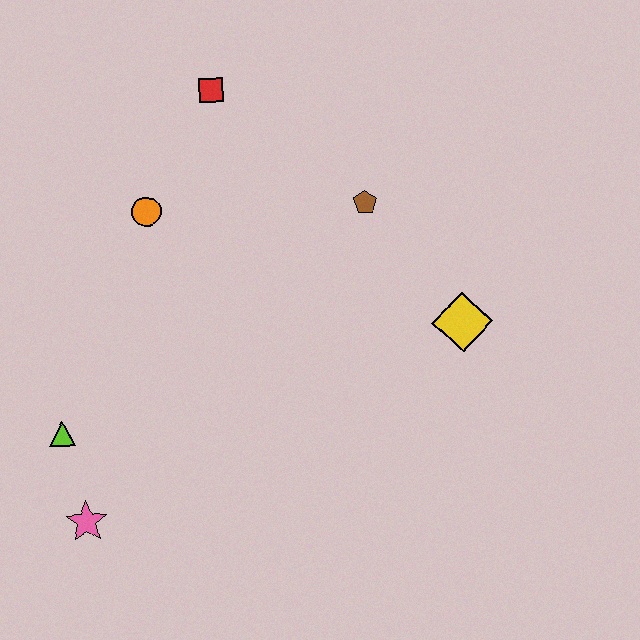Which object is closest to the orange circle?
The red square is closest to the orange circle.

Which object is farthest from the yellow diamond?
The pink star is farthest from the yellow diamond.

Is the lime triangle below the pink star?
No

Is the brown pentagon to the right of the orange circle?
Yes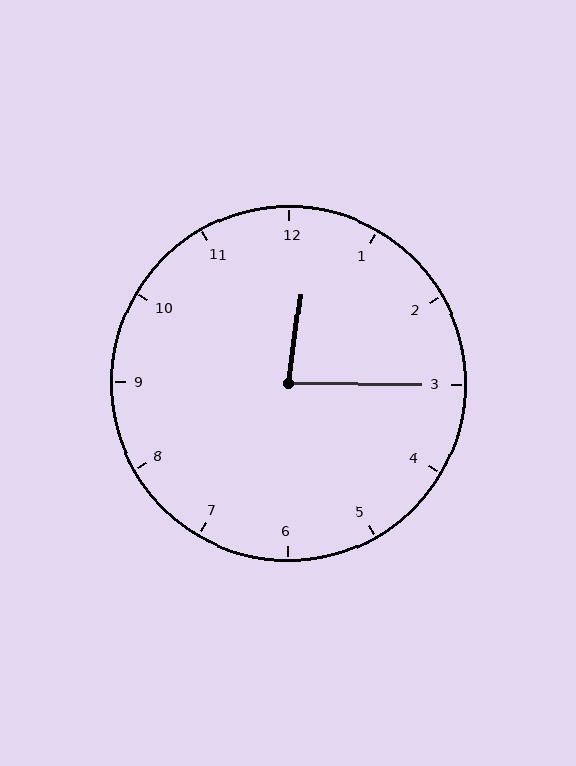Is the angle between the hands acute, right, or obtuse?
It is acute.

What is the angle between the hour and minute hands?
Approximately 82 degrees.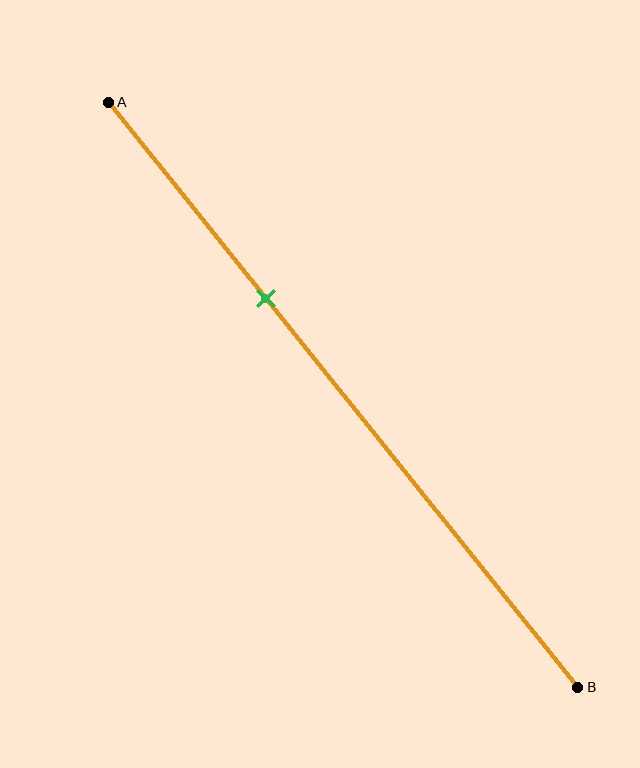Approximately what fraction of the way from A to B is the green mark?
The green mark is approximately 35% of the way from A to B.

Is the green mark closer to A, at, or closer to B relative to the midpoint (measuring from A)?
The green mark is closer to point A than the midpoint of segment AB.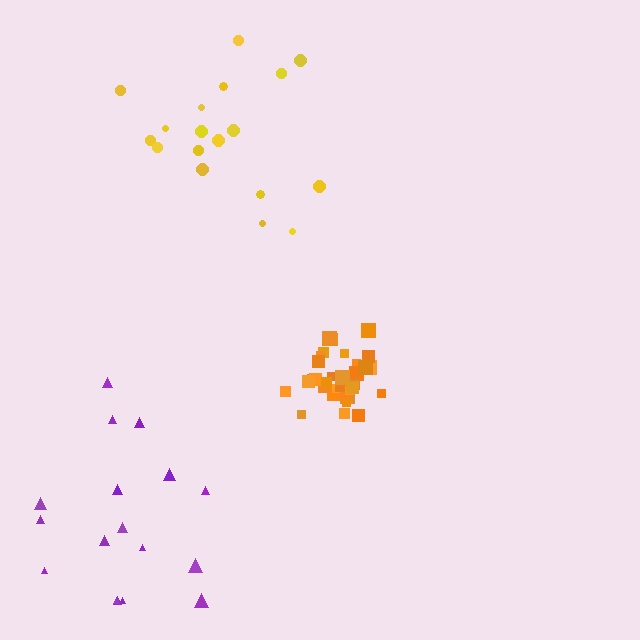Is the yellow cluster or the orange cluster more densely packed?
Orange.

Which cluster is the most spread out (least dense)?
Purple.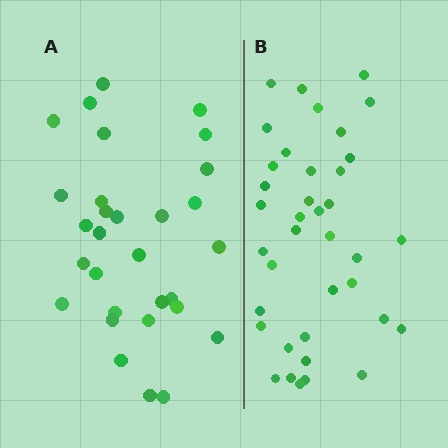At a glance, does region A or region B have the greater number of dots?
Region B (the right region) has more dots.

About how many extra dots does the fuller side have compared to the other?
Region B has roughly 8 or so more dots than region A.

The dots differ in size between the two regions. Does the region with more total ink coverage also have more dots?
No. Region A has more total ink coverage because its dots are larger, but region B actually contains more individual dots. Total area can be misleading — the number of items is what matters here.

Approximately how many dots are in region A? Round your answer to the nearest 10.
About 30 dots.